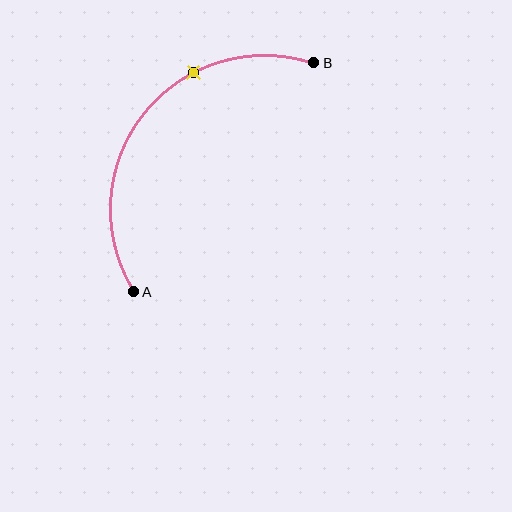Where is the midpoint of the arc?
The arc midpoint is the point on the curve farthest from the straight line joining A and B. It sits above and to the left of that line.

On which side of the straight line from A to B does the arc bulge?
The arc bulges above and to the left of the straight line connecting A and B.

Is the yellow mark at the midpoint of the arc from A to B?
No. The yellow mark lies on the arc but is closer to endpoint B. The arc midpoint would be at the point on the curve equidistant along the arc from both A and B.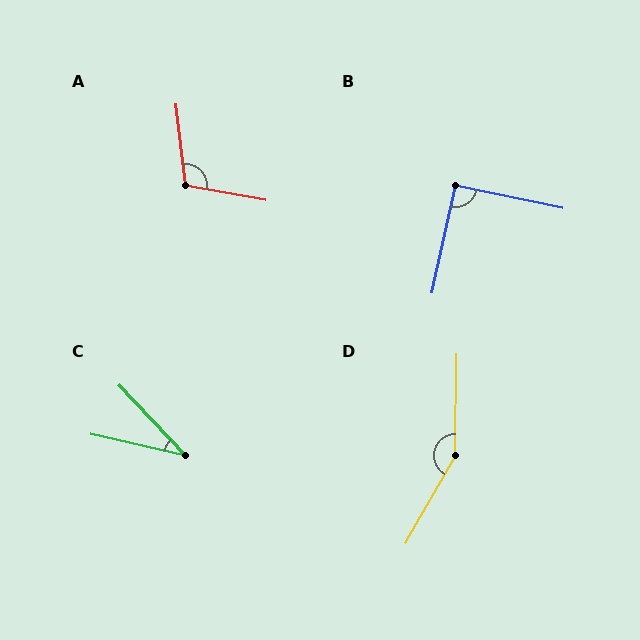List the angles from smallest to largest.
C (34°), B (90°), A (107°), D (151°).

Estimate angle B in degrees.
Approximately 90 degrees.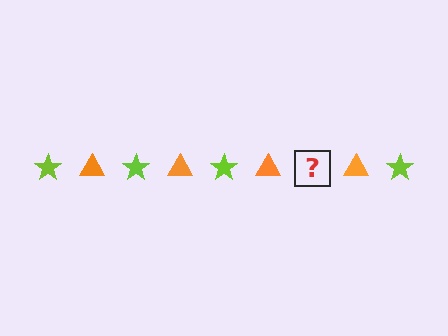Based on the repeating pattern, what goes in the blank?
The blank should be a lime star.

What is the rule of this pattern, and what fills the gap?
The rule is that the pattern alternates between lime star and orange triangle. The gap should be filled with a lime star.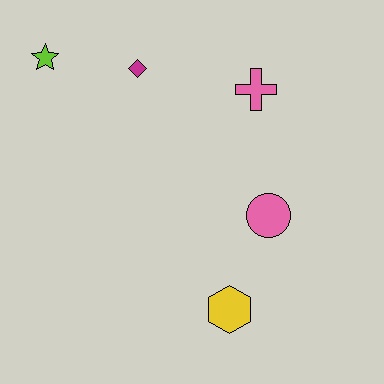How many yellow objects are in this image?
There is 1 yellow object.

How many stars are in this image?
There is 1 star.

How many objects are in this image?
There are 5 objects.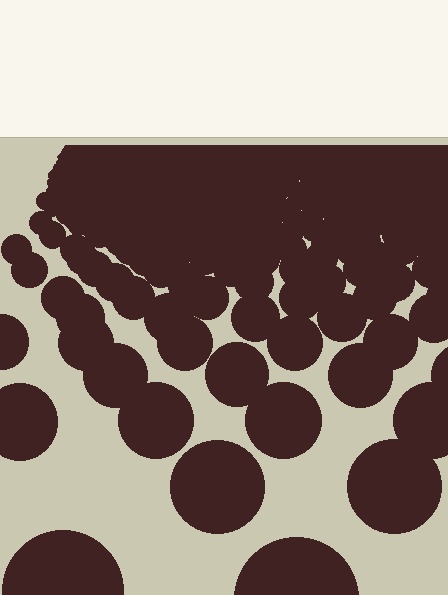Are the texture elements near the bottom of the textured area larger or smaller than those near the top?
Larger. Near the bottom, elements are closer to the viewer and appear at a bigger on-screen size.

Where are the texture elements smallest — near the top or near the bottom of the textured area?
Near the top.